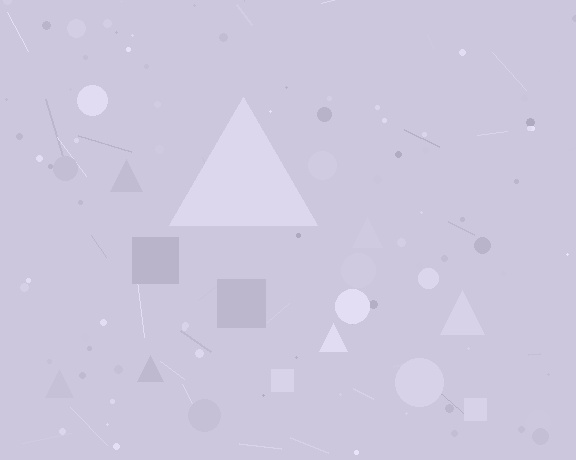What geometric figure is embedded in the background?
A triangle is embedded in the background.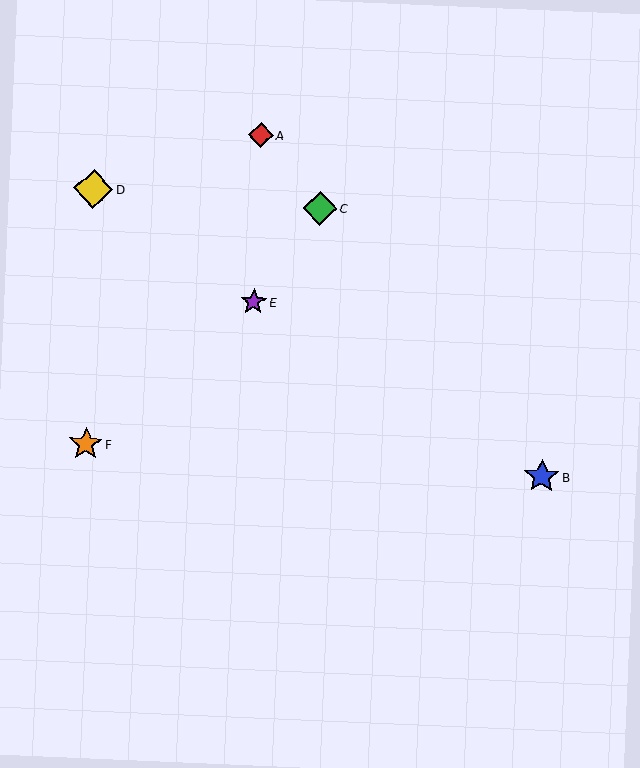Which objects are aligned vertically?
Objects A, E are aligned vertically.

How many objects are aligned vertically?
2 objects (A, E) are aligned vertically.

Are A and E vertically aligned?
Yes, both are at x≈261.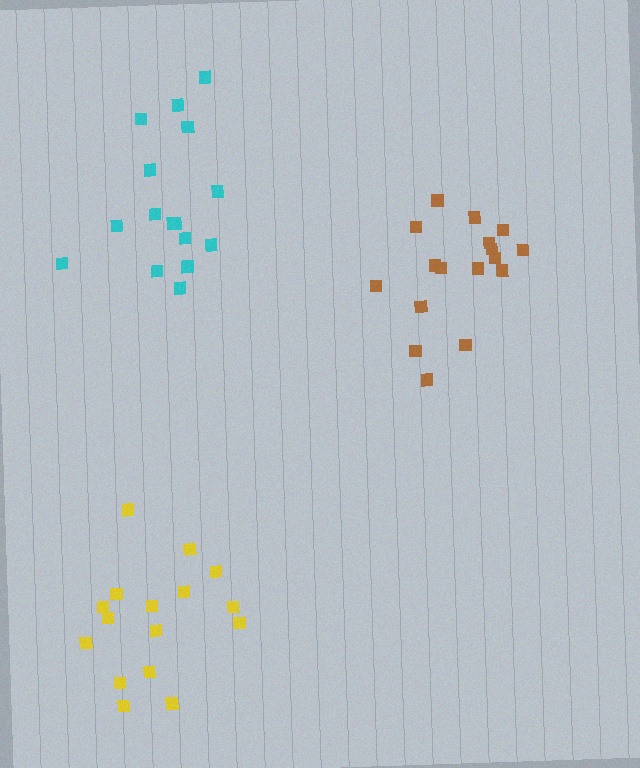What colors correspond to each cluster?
The clusters are colored: yellow, cyan, brown.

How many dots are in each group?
Group 1: 16 dots, Group 2: 16 dots, Group 3: 17 dots (49 total).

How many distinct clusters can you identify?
There are 3 distinct clusters.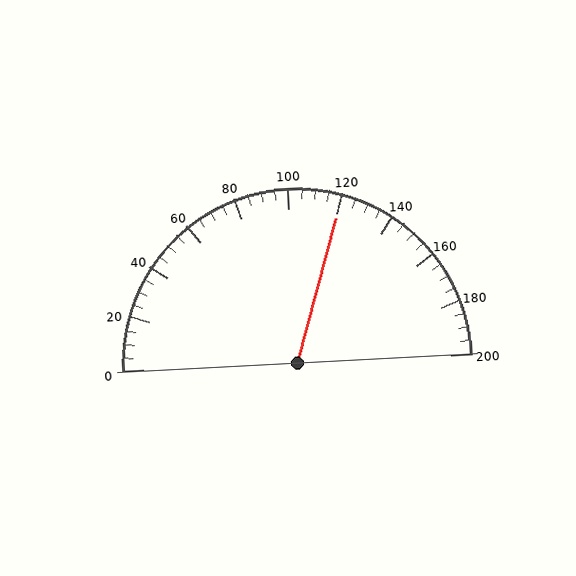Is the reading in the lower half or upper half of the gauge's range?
The reading is in the upper half of the range (0 to 200).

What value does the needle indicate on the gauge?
The needle indicates approximately 120.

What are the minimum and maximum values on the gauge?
The gauge ranges from 0 to 200.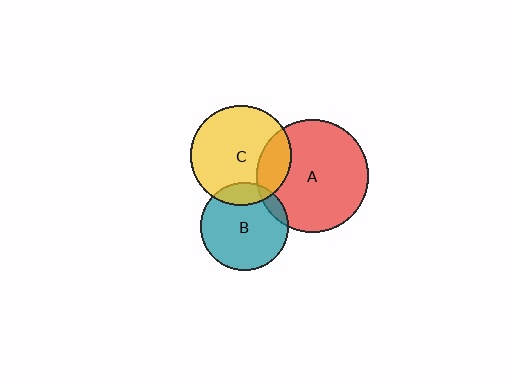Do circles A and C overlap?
Yes.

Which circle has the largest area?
Circle A (red).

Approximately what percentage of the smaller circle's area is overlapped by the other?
Approximately 20%.